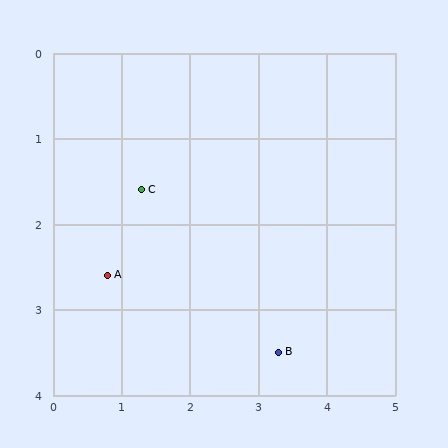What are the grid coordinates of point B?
Point B is at approximately (3.3, 3.5).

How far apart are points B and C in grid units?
Points B and C are about 2.8 grid units apart.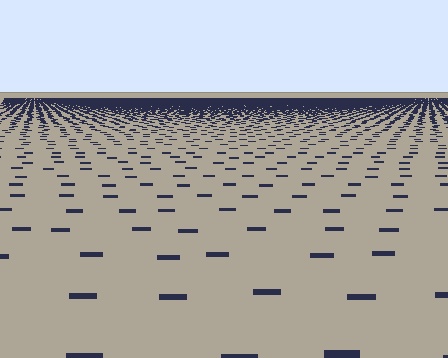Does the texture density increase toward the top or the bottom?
Density increases toward the top.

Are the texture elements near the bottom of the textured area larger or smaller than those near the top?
Larger. Near the bottom, elements are closer to the viewer and appear at a bigger on-screen size.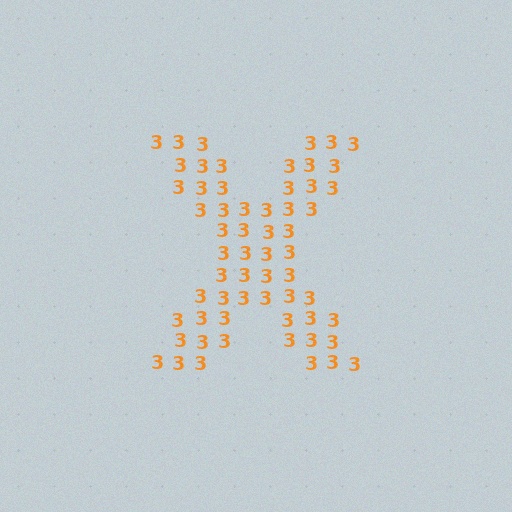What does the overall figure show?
The overall figure shows the letter X.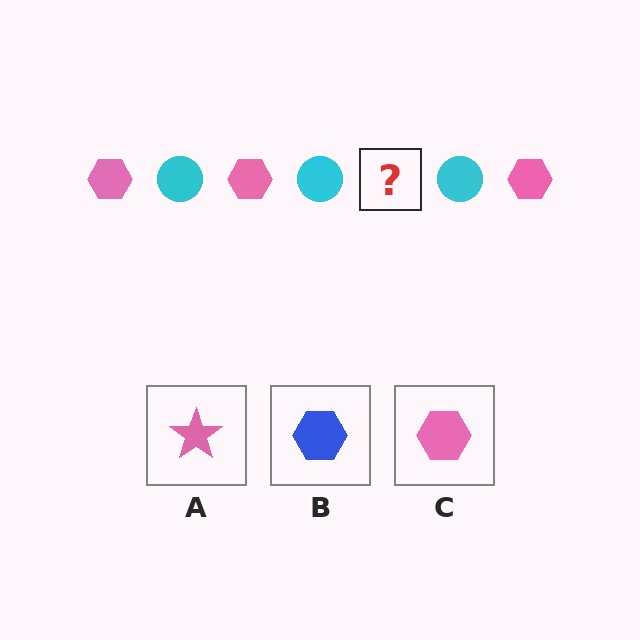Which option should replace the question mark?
Option C.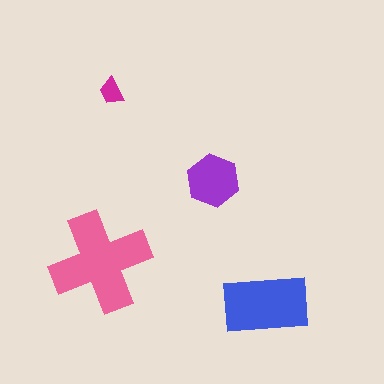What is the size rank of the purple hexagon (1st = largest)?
3rd.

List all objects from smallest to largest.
The magenta trapezoid, the purple hexagon, the blue rectangle, the pink cross.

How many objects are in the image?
There are 4 objects in the image.